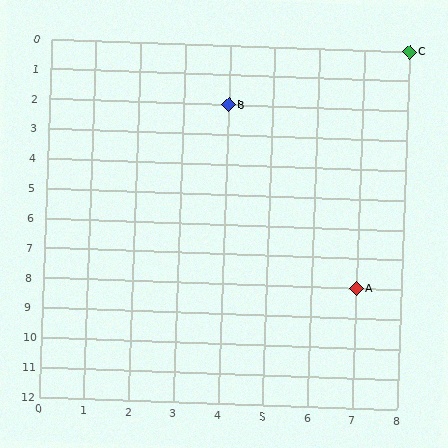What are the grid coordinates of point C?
Point C is at grid coordinates (8, 0).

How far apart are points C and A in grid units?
Points C and A are 1 column and 8 rows apart (about 8.1 grid units diagonally).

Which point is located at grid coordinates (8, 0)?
Point C is at (8, 0).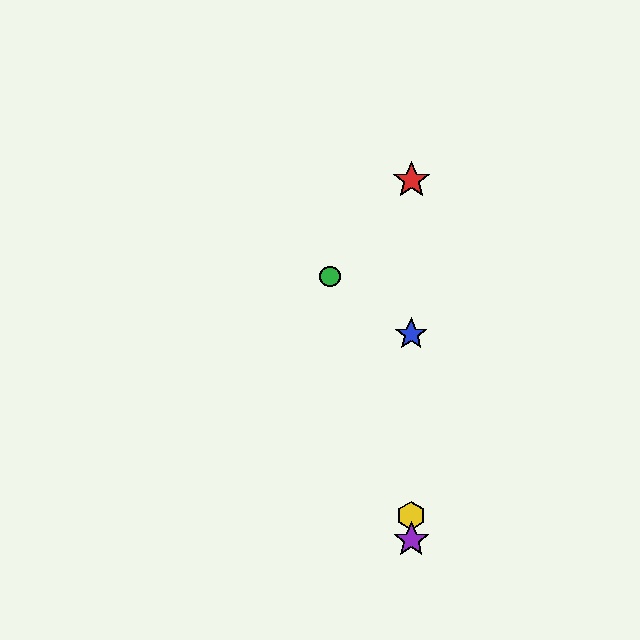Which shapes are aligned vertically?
The red star, the blue star, the yellow hexagon, the purple star are aligned vertically.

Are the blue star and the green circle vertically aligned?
No, the blue star is at x≈411 and the green circle is at x≈330.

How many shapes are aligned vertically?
4 shapes (the red star, the blue star, the yellow hexagon, the purple star) are aligned vertically.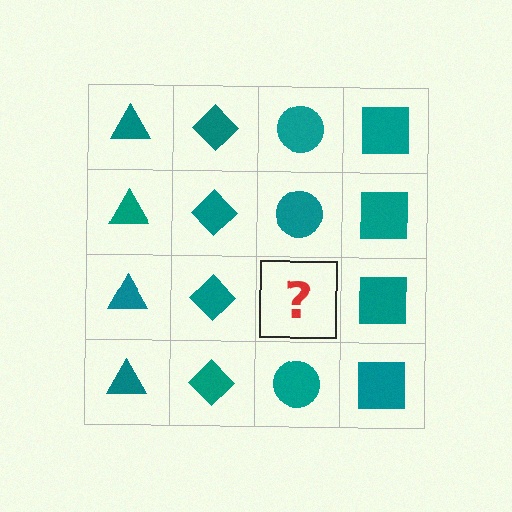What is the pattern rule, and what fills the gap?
The rule is that each column has a consistent shape. The gap should be filled with a teal circle.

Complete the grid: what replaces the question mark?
The question mark should be replaced with a teal circle.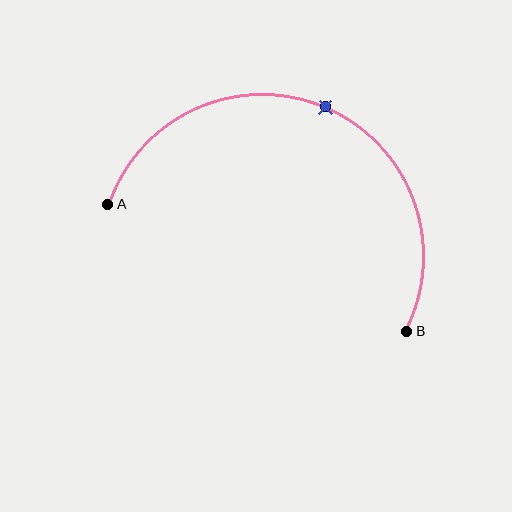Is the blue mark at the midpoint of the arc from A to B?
Yes. The blue mark lies on the arc at equal arc-length from both A and B — it is the arc midpoint.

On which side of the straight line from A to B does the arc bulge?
The arc bulges above the straight line connecting A and B.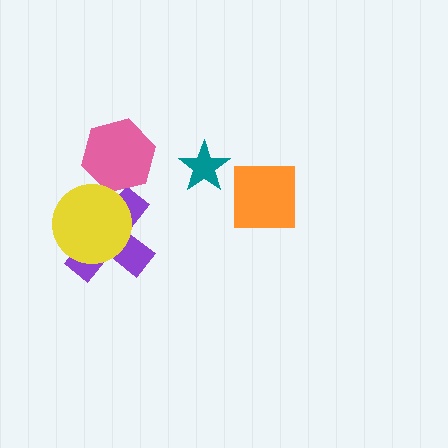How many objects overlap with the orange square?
0 objects overlap with the orange square.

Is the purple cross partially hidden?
Yes, it is partially covered by another shape.